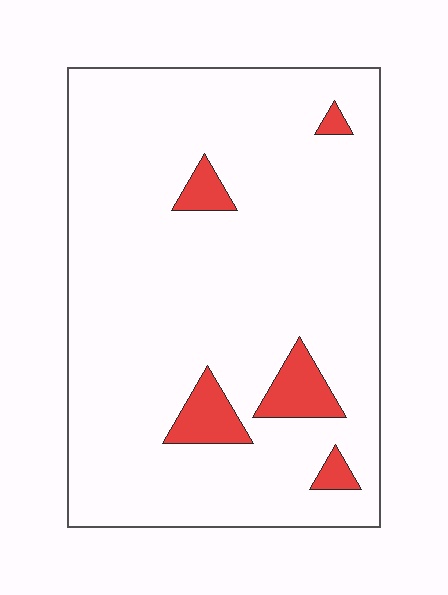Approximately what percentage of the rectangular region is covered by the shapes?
Approximately 10%.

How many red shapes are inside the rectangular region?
5.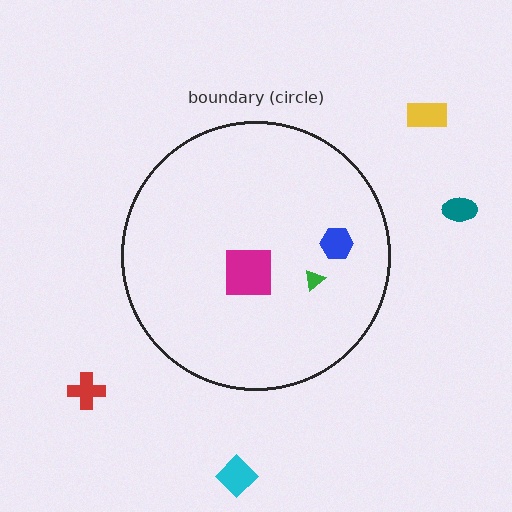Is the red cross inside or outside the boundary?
Outside.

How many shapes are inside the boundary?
3 inside, 4 outside.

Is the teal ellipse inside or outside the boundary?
Outside.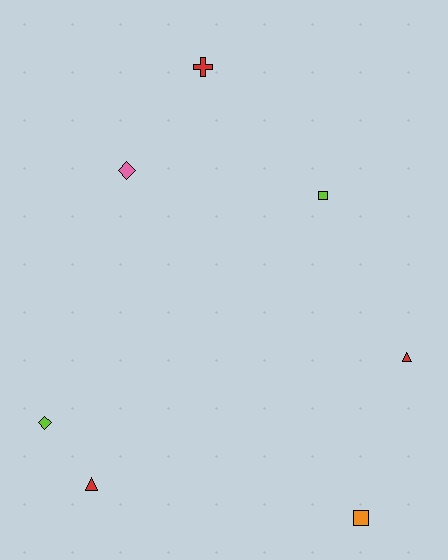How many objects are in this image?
There are 7 objects.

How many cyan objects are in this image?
There are no cyan objects.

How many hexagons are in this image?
There are no hexagons.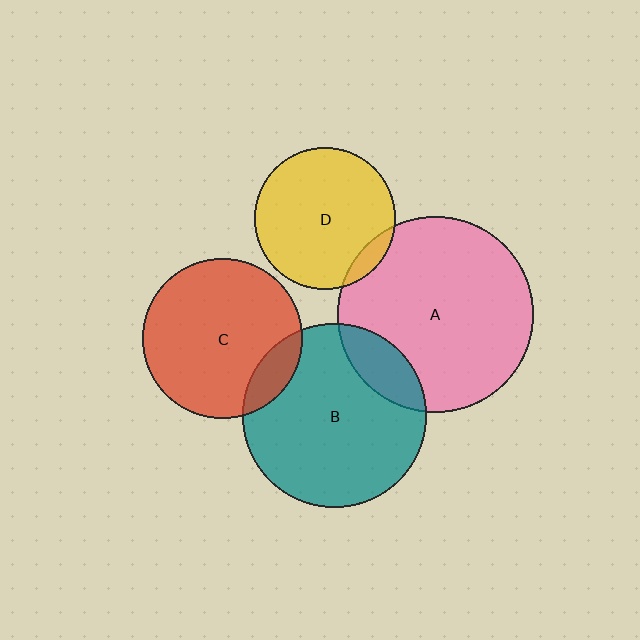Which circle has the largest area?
Circle A (pink).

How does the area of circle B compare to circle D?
Approximately 1.7 times.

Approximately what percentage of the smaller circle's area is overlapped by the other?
Approximately 15%.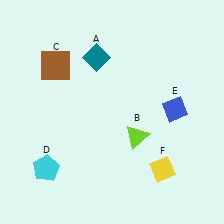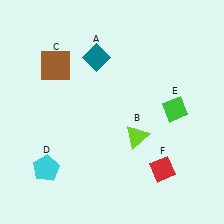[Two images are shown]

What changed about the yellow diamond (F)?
In Image 1, F is yellow. In Image 2, it changed to red.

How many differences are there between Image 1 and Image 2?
There are 2 differences between the two images.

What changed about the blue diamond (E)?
In Image 1, E is blue. In Image 2, it changed to green.